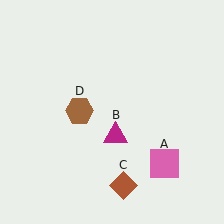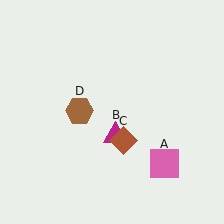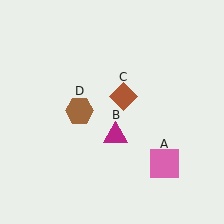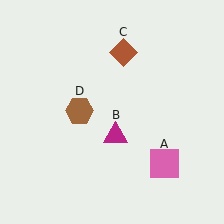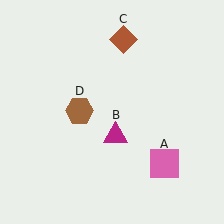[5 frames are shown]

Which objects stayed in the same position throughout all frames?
Pink square (object A) and magenta triangle (object B) and brown hexagon (object D) remained stationary.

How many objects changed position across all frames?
1 object changed position: brown diamond (object C).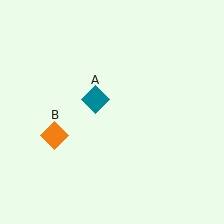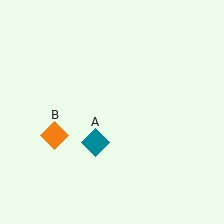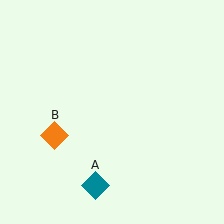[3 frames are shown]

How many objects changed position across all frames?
1 object changed position: teal diamond (object A).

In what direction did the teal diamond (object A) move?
The teal diamond (object A) moved down.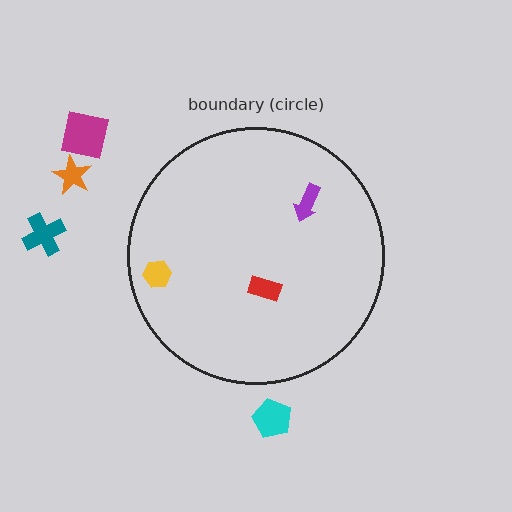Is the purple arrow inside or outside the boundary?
Inside.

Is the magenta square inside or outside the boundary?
Outside.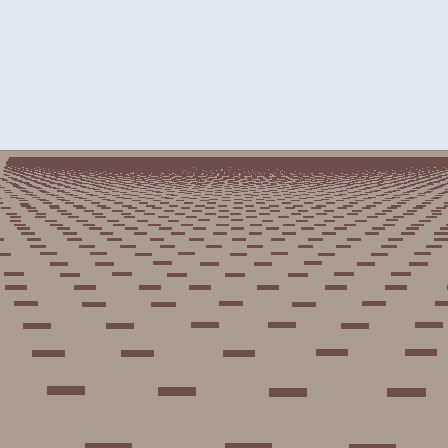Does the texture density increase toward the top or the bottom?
Density increases toward the top.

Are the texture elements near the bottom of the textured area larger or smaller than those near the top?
Larger. Near the bottom, elements are closer to the viewer and appear at a bigger on-screen size.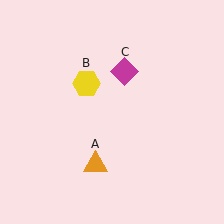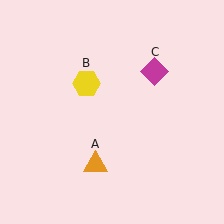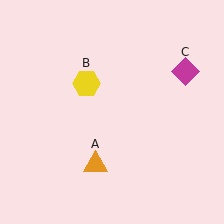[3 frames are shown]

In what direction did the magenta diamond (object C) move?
The magenta diamond (object C) moved right.